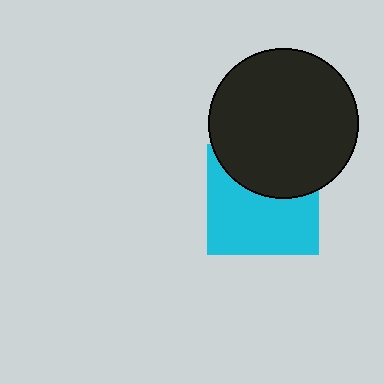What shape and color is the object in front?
The object in front is a black circle.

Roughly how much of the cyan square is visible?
About half of it is visible (roughly 61%).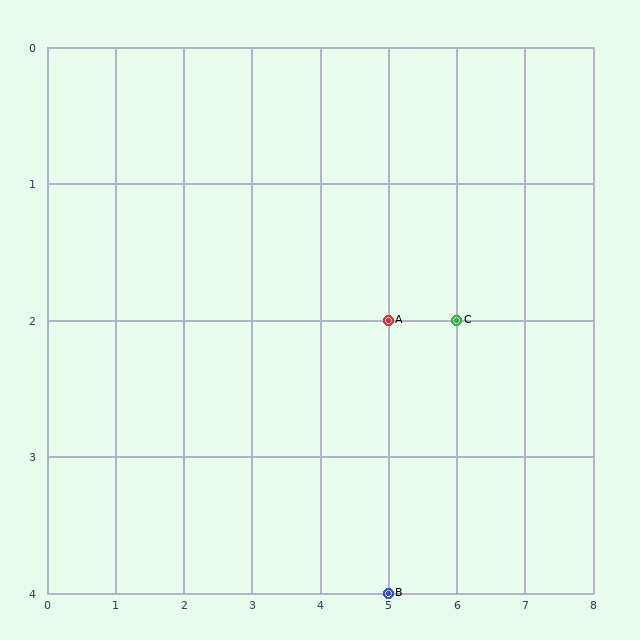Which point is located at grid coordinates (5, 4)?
Point B is at (5, 4).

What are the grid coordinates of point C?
Point C is at grid coordinates (6, 2).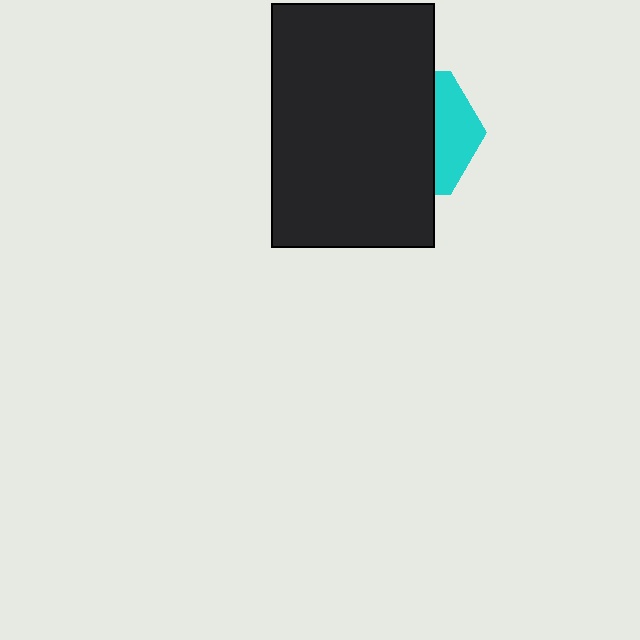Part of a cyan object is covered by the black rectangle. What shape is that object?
It is a hexagon.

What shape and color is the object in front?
The object in front is a black rectangle.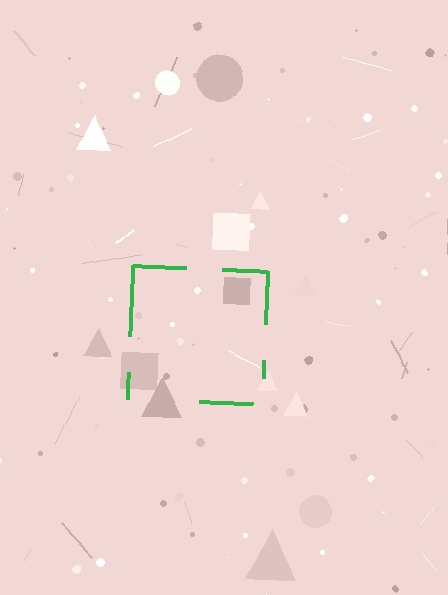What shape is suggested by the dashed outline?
The dashed outline suggests a square.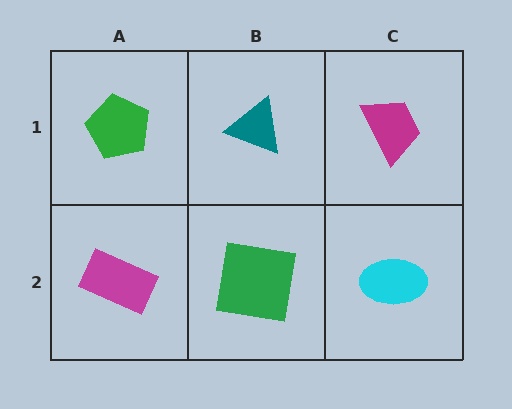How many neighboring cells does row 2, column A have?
2.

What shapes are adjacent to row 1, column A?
A magenta rectangle (row 2, column A), a teal triangle (row 1, column B).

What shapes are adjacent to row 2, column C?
A magenta trapezoid (row 1, column C), a green square (row 2, column B).